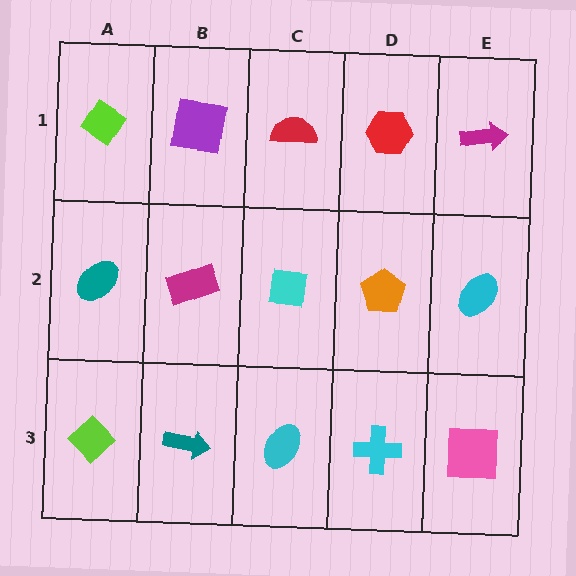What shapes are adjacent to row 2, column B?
A purple square (row 1, column B), a teal arrow (row 3, column B), a teal ellipse (row 2, column A), a cyan square (row 2, column C).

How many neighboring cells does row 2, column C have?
4.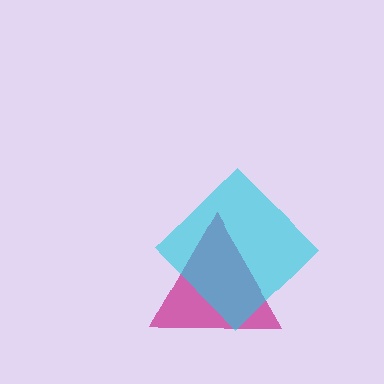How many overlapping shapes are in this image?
There are 2 overlapping shapes in the image.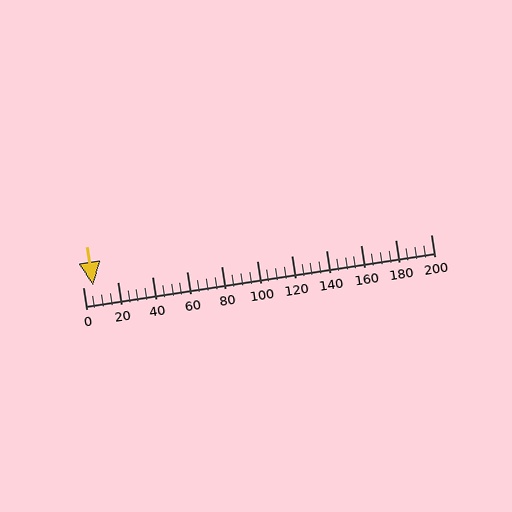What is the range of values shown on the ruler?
The ruler shows values from 0 to 200.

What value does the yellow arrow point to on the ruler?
The yellow arrow points to approximately 6.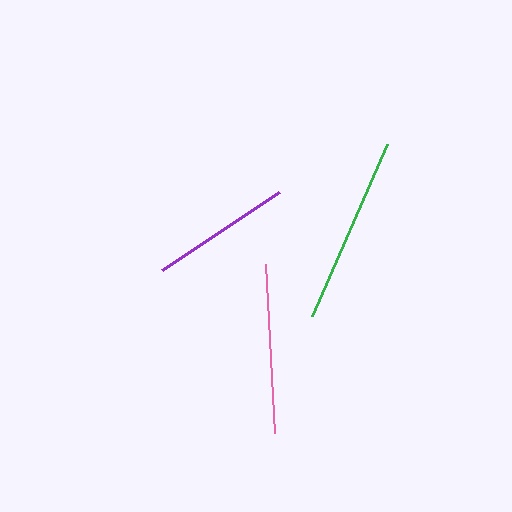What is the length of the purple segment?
The purple segment is approximately 140 pixels long.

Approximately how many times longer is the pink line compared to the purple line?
The pink line is approximately 1.2 times the length of the purple line.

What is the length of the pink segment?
The pink segment is approximately 170 pixels long.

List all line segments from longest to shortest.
From longest to shortest: green, pink, purple.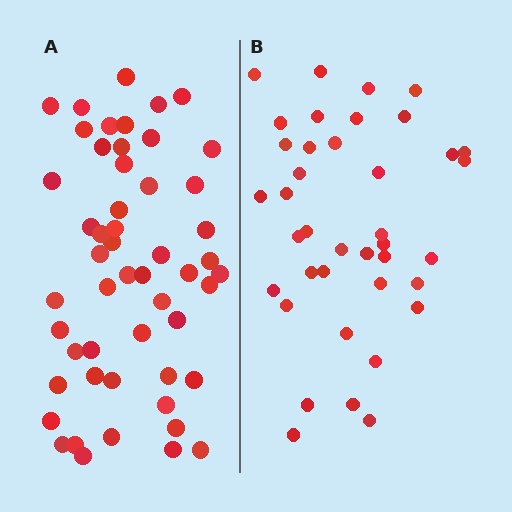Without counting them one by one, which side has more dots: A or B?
Region A (the left region) has more dots.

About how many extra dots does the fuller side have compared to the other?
Region A has approximately 15 more dots than region B.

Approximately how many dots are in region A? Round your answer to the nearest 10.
About 50 dots. (The exact count is 52, which rounds to 50.)